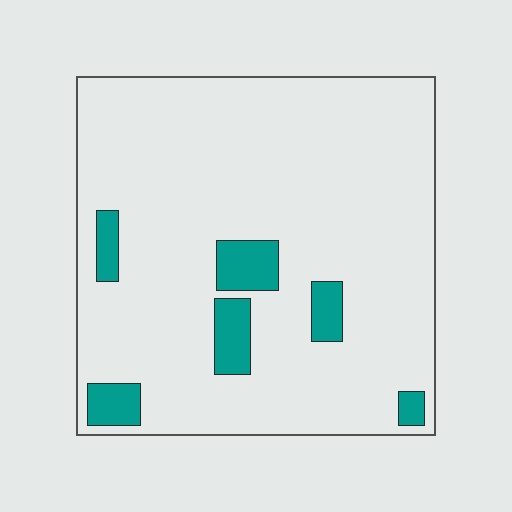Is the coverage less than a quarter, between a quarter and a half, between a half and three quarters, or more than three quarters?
Less than a quarter.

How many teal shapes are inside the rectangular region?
6.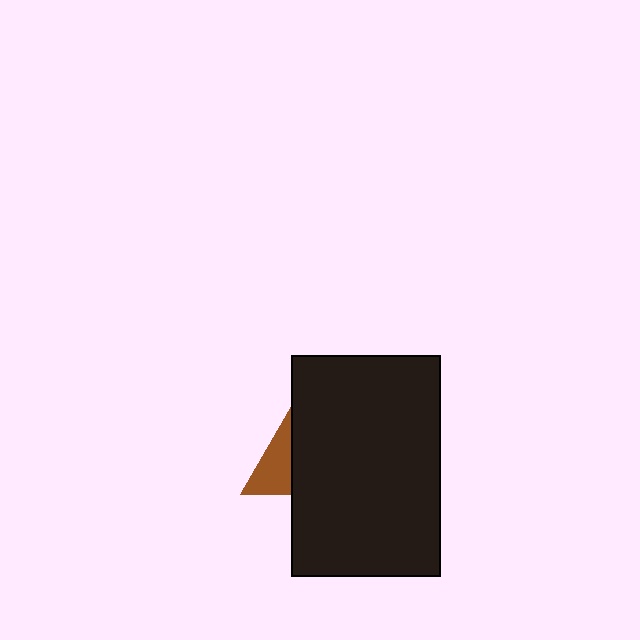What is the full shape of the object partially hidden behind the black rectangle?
The partially hidden object is a brown triangle.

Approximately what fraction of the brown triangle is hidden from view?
Roughly 57% of the brown triangle is hidden behind the black rectangle.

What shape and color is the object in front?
The object in front is a black rectangle.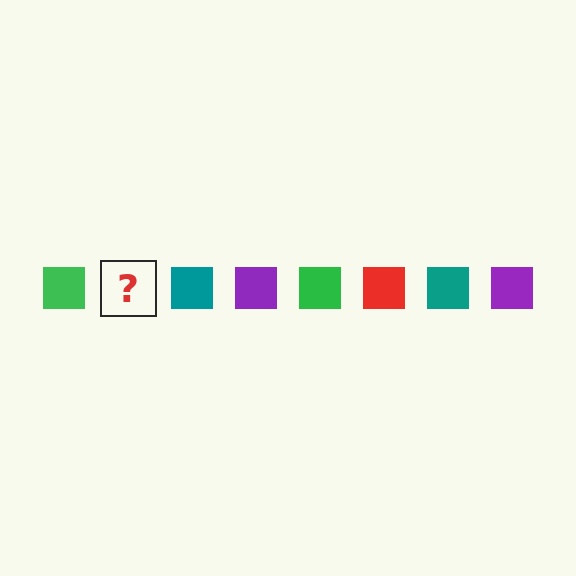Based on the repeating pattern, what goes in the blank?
The blank should be a red square.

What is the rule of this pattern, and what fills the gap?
The rule is that the pattern cycles through green, red, teal, purple squares. The gap should be filled with a red square.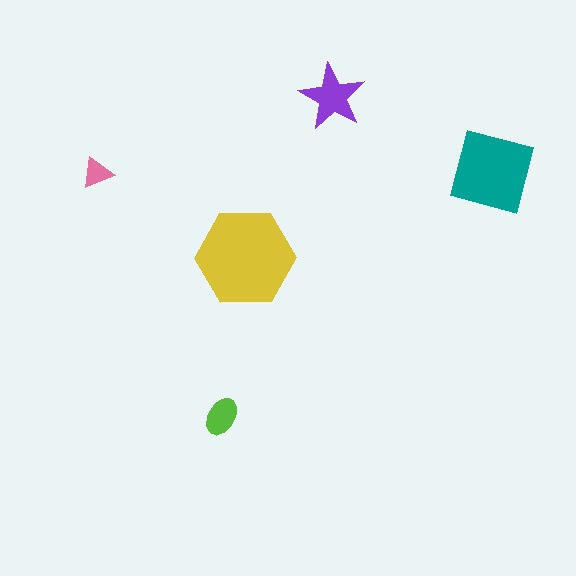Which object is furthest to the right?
The teal square is rightmost.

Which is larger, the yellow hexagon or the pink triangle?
The yellow hexagon.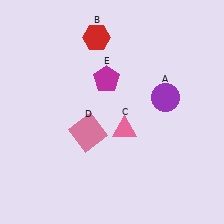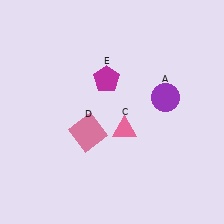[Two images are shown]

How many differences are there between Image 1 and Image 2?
There is 1 difference between the two images.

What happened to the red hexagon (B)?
The red hexagon (B) was removed in Image 2. It was in the top-left area of Image 1.